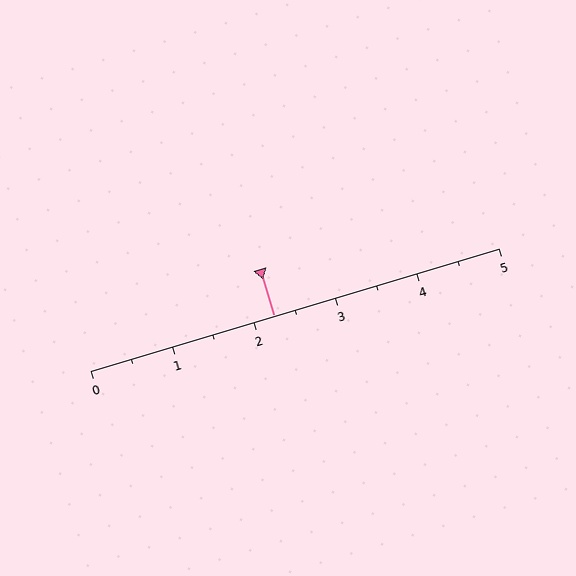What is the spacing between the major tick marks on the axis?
The major ticks are spaced 1 apart.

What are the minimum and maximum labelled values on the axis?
The axis runs from 0 to 5.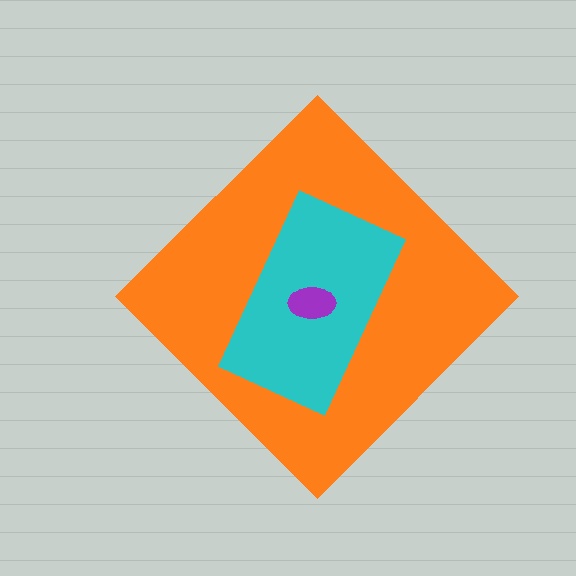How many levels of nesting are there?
3.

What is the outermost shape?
The orange diamond.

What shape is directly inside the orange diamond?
The cyan rectangle.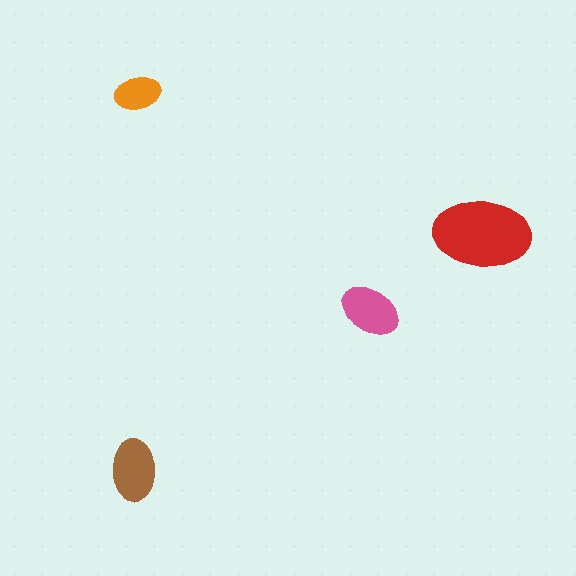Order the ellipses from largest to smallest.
the red one, the brown one, the pink one, the orange one.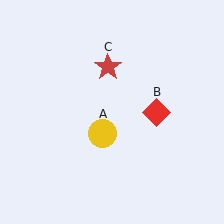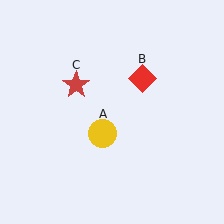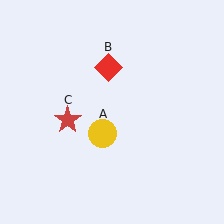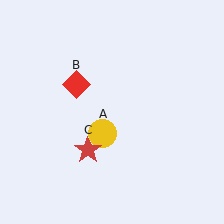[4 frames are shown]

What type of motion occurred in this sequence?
The red diamond (object B), red star (object C) rotated counterclockwise around the center of the scene.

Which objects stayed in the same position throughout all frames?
Yellow circle (object A) remained stationary.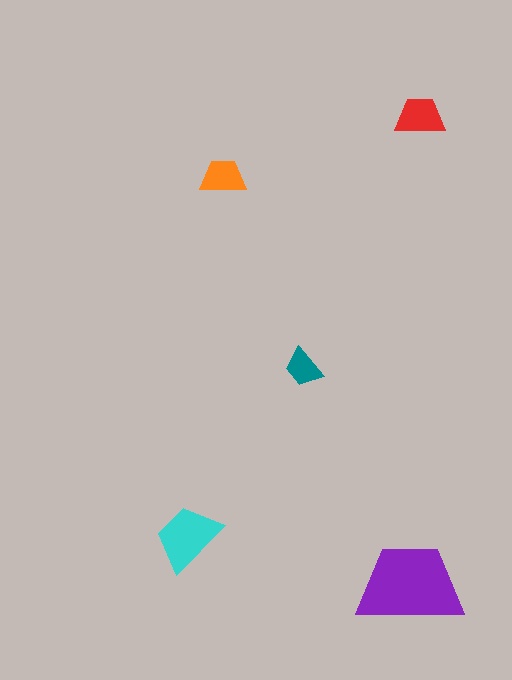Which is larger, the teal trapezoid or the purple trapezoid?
The purple one.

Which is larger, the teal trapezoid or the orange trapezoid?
The orange one.